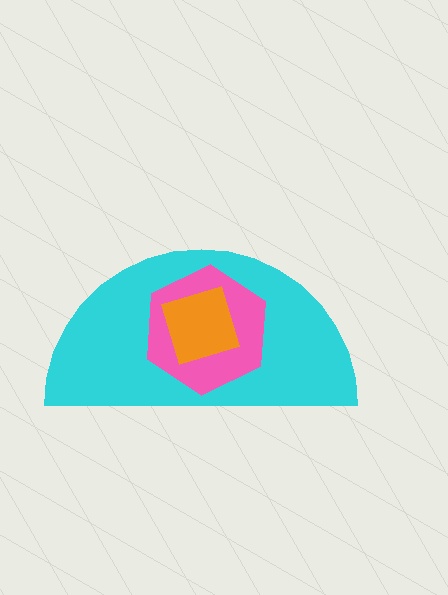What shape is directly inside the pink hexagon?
The orange diamond.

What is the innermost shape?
The orange diamond.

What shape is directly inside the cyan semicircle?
The pink hexagon.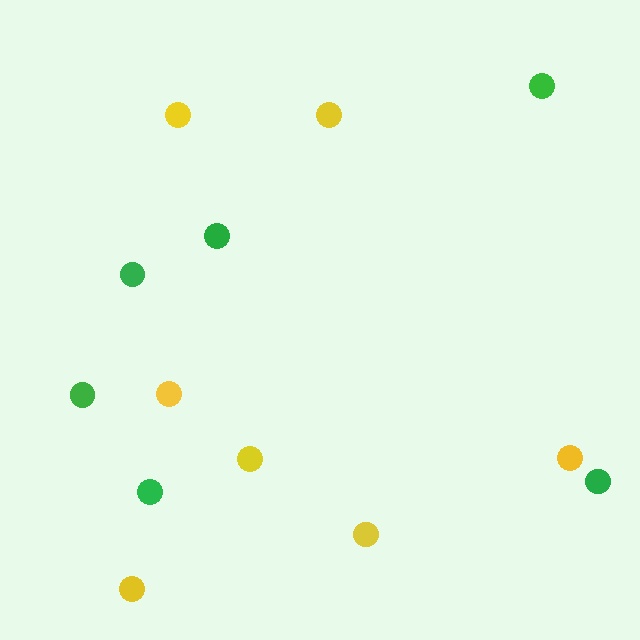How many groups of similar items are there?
There are 2 groups: one group of yellow circles (7) and one group of green circles (6).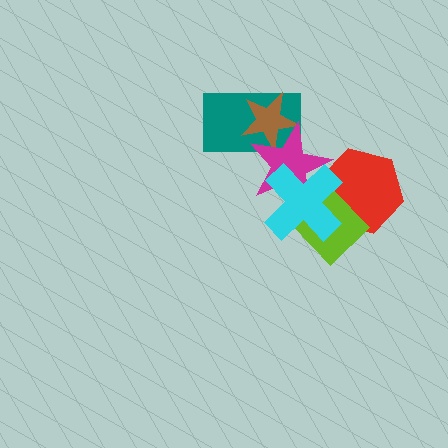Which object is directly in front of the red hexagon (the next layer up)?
The lime diamond is directly in front of the red hexagon.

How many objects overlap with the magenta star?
4 objects overlap with the magenta star.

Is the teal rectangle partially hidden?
Yes, it is partially covered by another shape.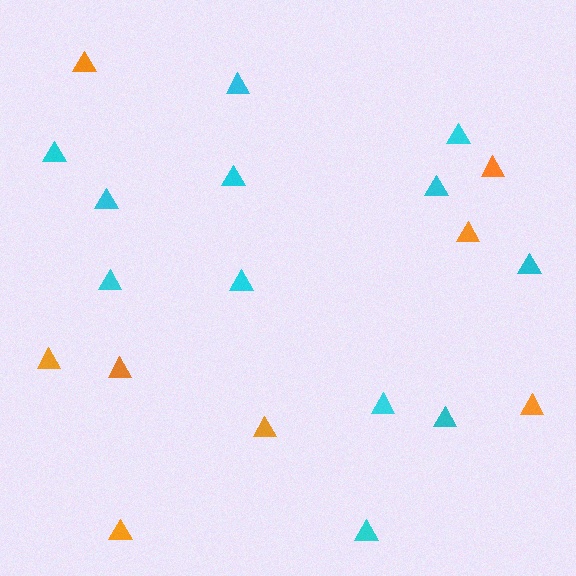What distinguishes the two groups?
There are 2 groups: one group of orange triangles (8) and one group of cyan triangles (12).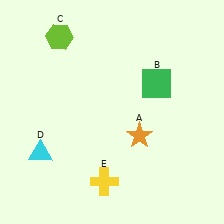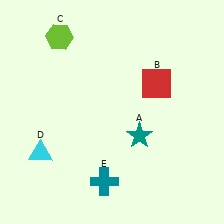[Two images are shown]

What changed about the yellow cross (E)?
In Image 1, E is yellow. In Image 2, it changed to teal.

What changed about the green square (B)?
In Image 1, B is green. In Image 2, it changed to red.